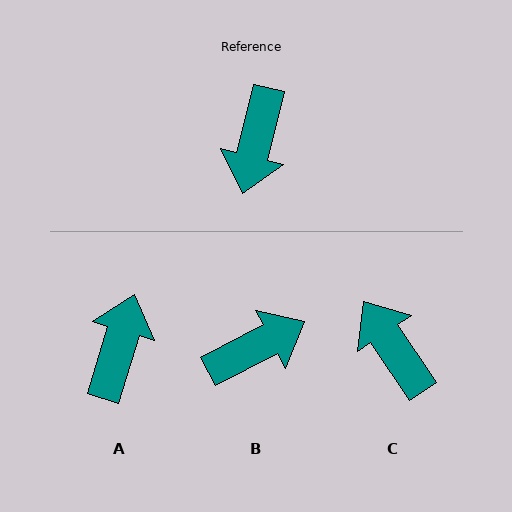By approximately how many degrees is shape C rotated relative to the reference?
Approximately 132 degrees clockwise.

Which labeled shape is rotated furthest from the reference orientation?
A, about 177 degrees away.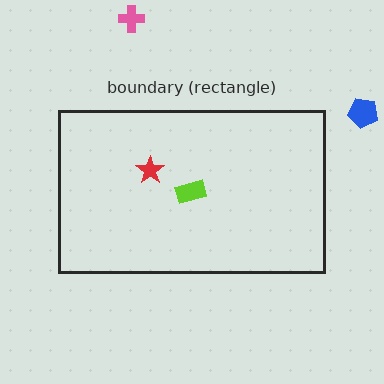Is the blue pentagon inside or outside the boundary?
Outside.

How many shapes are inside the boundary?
2 inside, 2 outside.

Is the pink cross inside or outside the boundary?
Outside.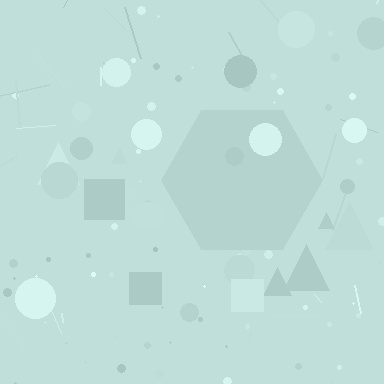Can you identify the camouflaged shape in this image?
The camouflaged shape is a hexagon.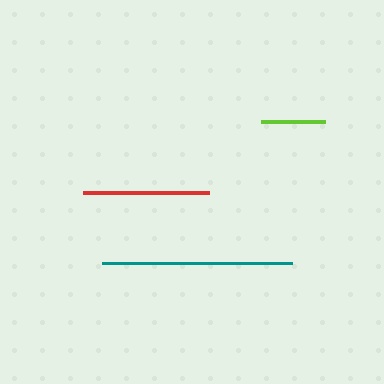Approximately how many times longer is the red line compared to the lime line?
The red line is approximately 2.0 times the length of the lime line.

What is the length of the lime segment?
The lime segment is approximately 64 pixels long.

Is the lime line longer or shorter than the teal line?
The teal line is longer than the lime line.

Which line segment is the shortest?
The lime line is the shortest at approximately 64 pixels.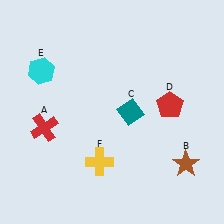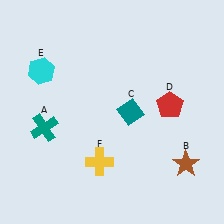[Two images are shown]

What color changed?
The cross (A) changed from red in Image 1 to teal in Image 2.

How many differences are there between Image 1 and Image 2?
There is 1 difference between the two images.